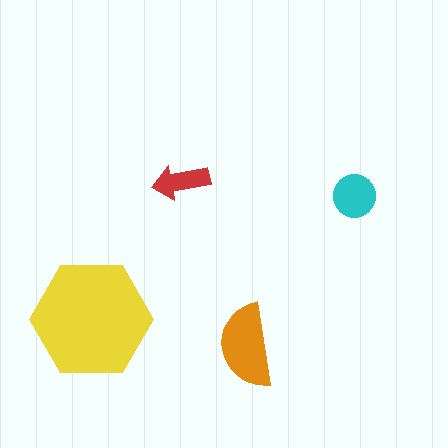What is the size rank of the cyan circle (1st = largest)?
3rd.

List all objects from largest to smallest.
The yellow hexagon, the orange semicircle, the cyan circle, the red arrow.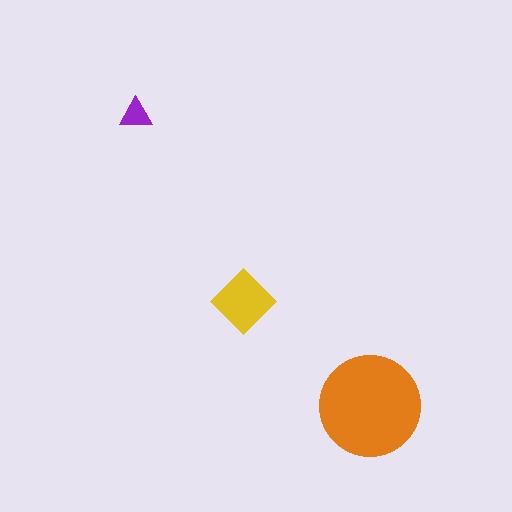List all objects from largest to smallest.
The orange circle, the yellow diamond, the purple triangle.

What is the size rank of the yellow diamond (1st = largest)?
2nd.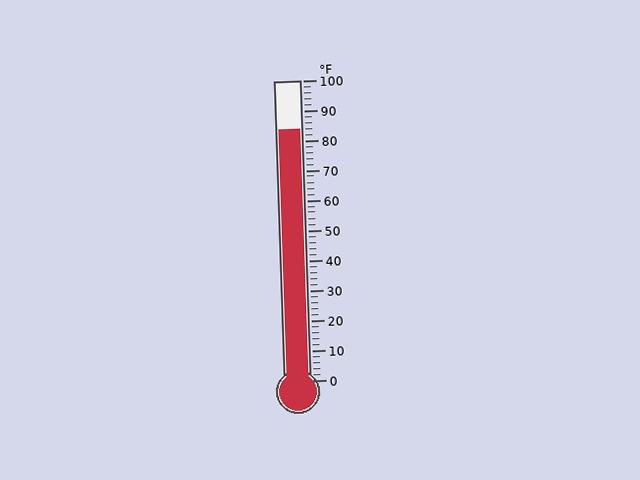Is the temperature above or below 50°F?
The temperature is above 50°F.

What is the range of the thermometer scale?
The thermometer scale ranges from 0°F to 100°F.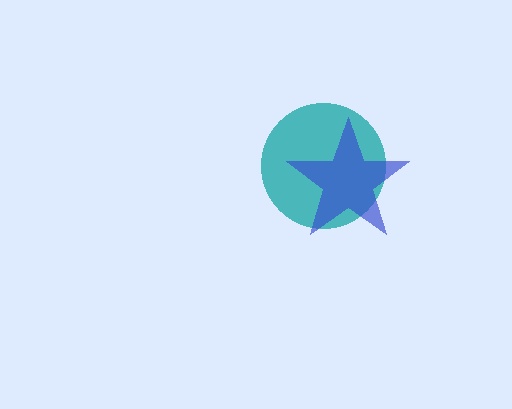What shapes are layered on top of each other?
The layered shapes are: a teal circle, a blue star.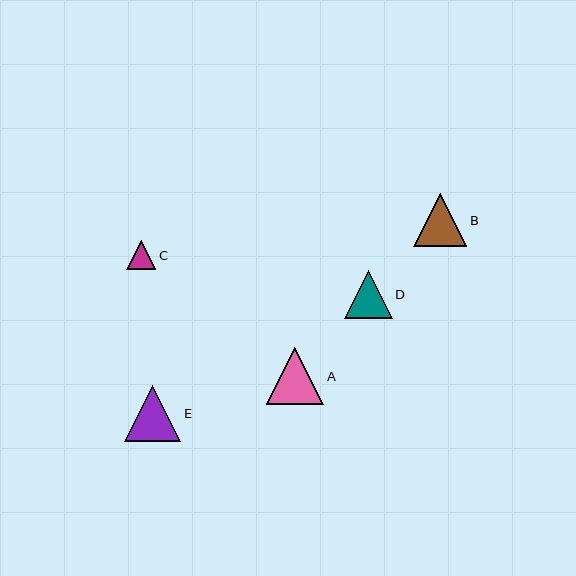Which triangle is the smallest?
Triangle C is the smallest with a size of approximately 29 pixels.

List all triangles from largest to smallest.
From largest to smallest: A, E, B, D, C.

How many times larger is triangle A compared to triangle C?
Triangle A is approximately 2.0 times the size of triangle C.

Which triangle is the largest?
Triangle A is the largest with a size of approximately 58 pixels.